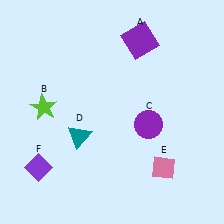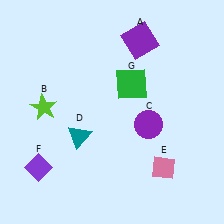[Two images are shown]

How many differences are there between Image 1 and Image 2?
There is 1 difference between the two images.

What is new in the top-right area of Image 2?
A green square (G) was added in the top-right area of Image 2.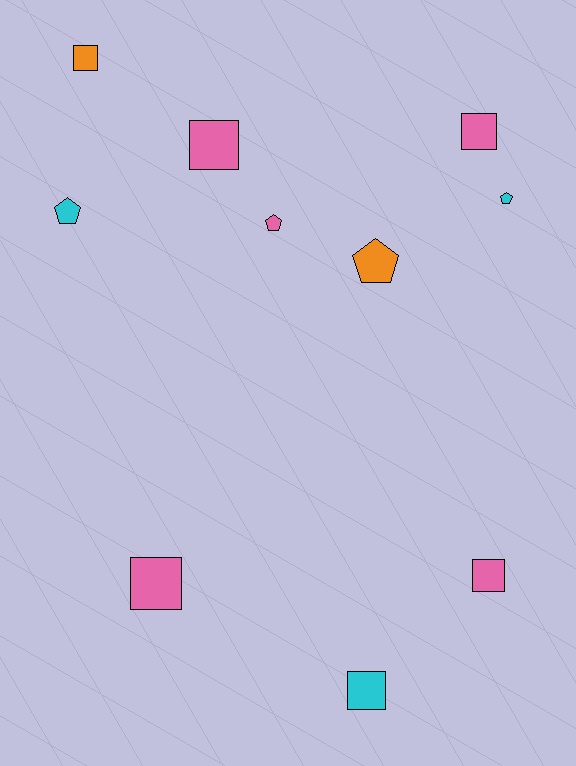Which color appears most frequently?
Pink, with 5 objects.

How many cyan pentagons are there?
There are 2 cyan pentagons.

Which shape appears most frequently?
Square, with 6 objects.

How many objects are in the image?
There are 10 objects.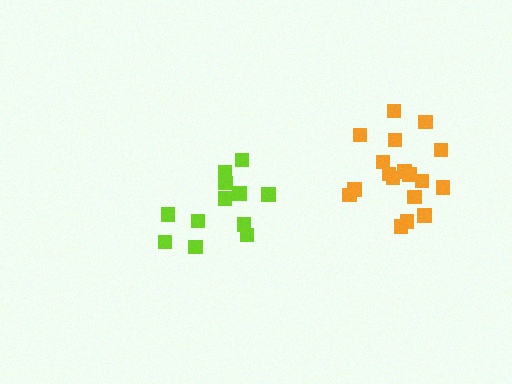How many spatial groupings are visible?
There are 2 spatial groupings.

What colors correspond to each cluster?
The clusters are colored: lime, orange.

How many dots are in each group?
Group 1: 12 dots, Group 2: 18 dots (30 total).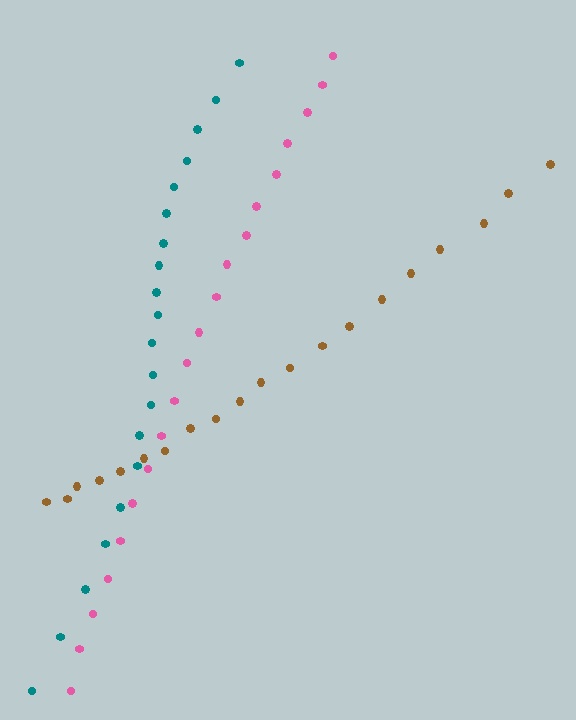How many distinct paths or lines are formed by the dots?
There are 3 distinct paths.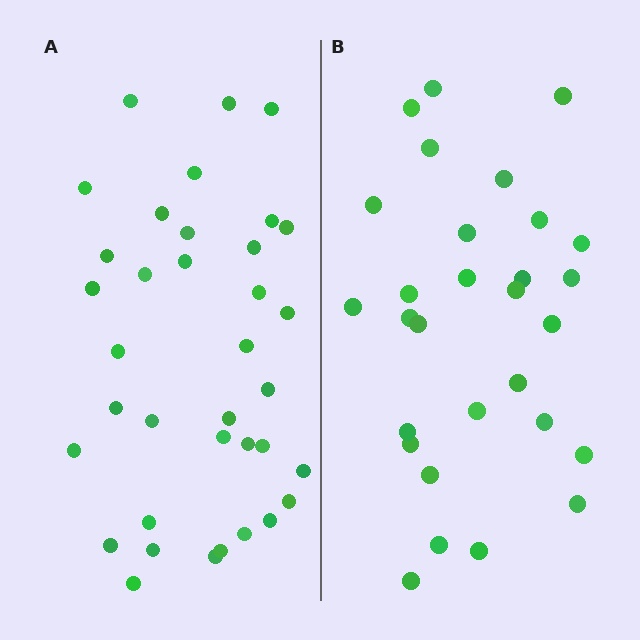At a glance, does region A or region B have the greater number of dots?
Region A (the left region) has more dots.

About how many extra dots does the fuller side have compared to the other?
Region A has roughly 8 or so more dots than region B.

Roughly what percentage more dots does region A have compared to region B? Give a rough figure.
About 25% more.